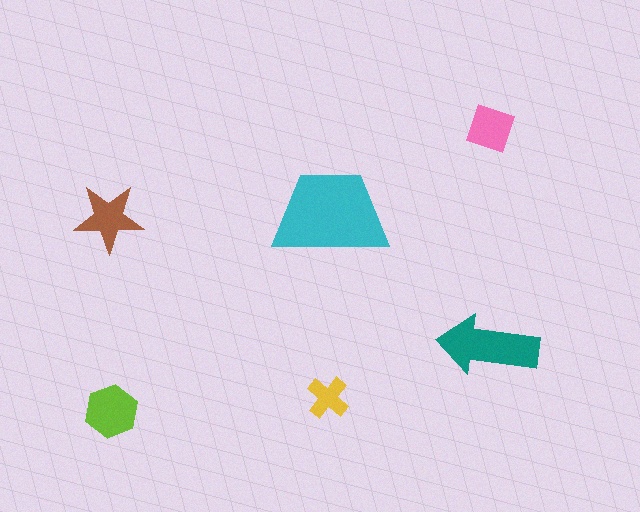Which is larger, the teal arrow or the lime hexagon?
The teal arrow.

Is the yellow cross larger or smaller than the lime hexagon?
Smaller.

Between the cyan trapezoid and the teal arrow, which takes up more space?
The cyan trapezoid.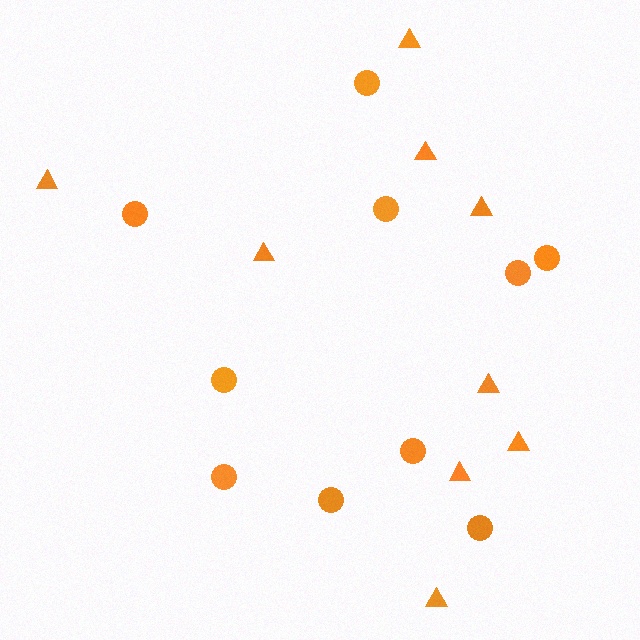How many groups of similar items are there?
There are 2 groups: one group of circles (10) and one group of triangles (9).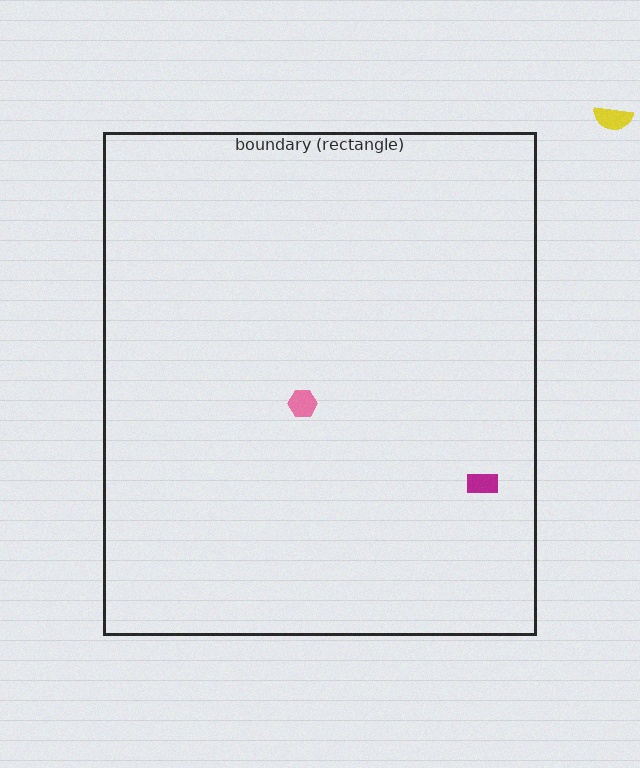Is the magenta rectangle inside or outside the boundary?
Inside.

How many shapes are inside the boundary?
2 inside, 1 outside.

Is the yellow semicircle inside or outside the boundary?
Outside.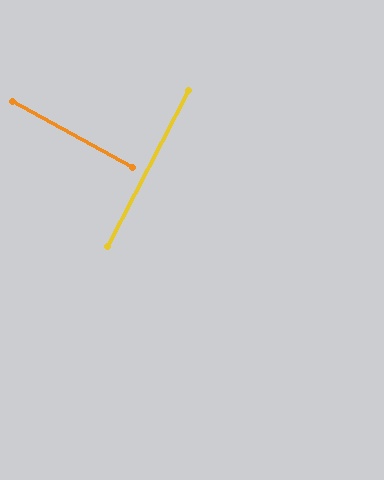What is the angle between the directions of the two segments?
Approximately 88 degrees.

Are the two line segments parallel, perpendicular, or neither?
Perpendicular — they meet at approximately 88°.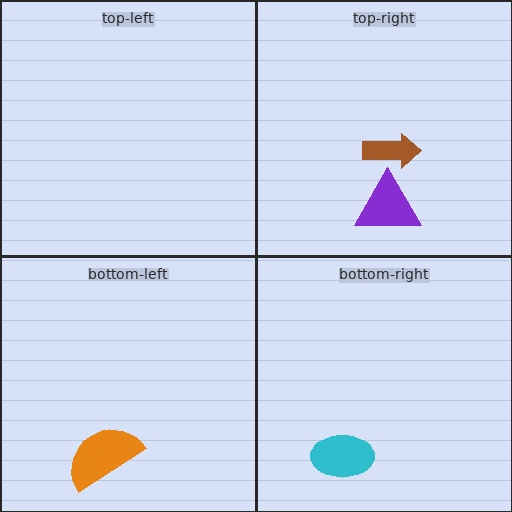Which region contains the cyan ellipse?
The bottom-right region.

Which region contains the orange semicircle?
The bottom-left region.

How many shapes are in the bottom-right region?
1.